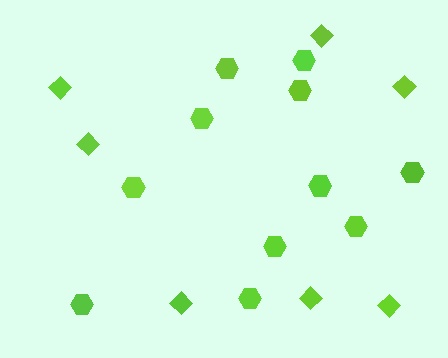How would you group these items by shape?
There are 2 groups: one group of diamonds (7) and one group of hexagons (11).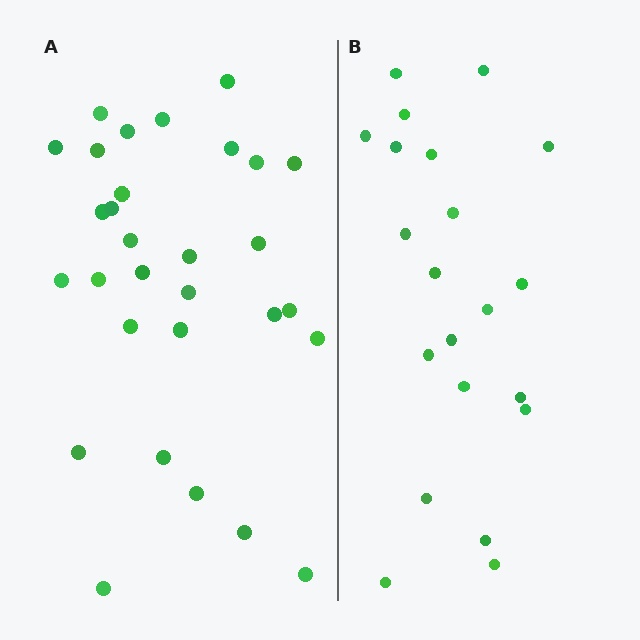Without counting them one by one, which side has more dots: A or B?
Region A (the left region) has more dots.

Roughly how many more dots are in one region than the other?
Region A has roughly 8 or so more dots than region B.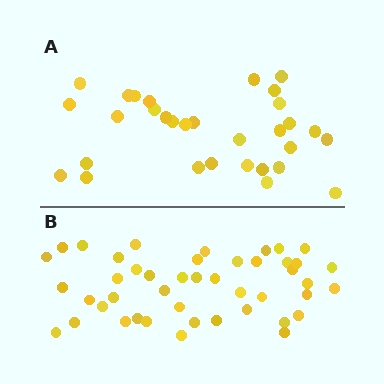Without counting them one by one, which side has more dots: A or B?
Region B (the bottom region) has more dots.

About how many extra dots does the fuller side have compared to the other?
Region B has approximately 15 more dots than region A.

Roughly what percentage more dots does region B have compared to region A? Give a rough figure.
About 45% more.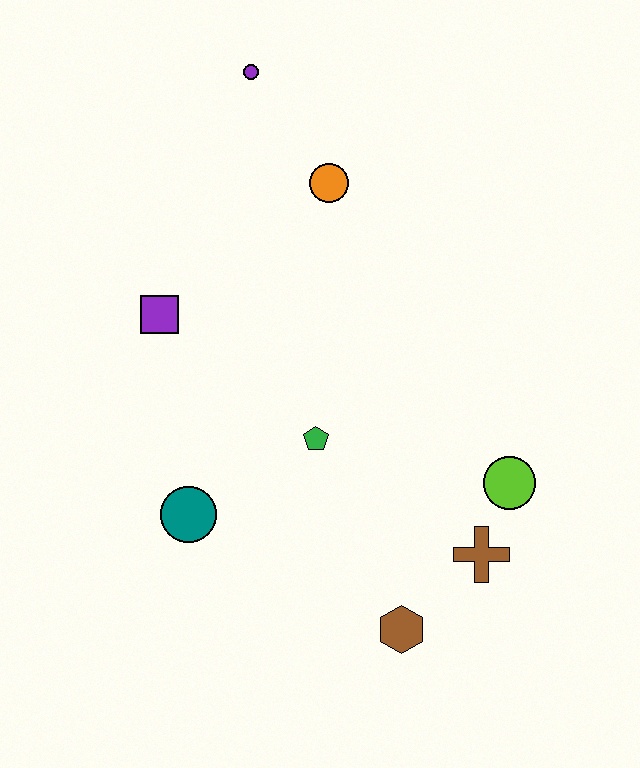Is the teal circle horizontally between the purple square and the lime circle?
Yes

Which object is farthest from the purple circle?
The brown hexagon is farthest from the purple circle.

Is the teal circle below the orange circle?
Yes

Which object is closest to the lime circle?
The brown cross is closest to the lime circle.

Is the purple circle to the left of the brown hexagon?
Yes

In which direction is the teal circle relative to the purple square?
The teal circle is below the purple square.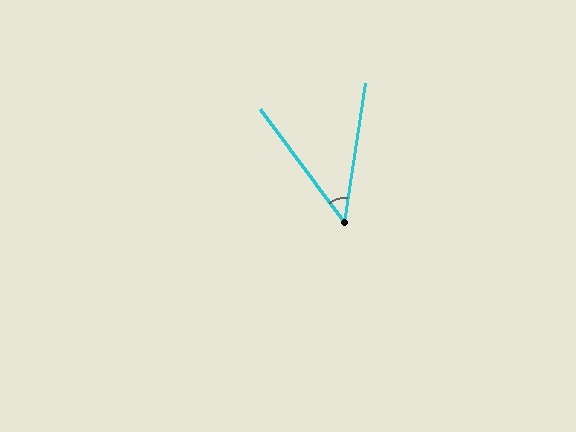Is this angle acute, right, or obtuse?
It is acute.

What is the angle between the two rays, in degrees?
Approximately 45 degrees.